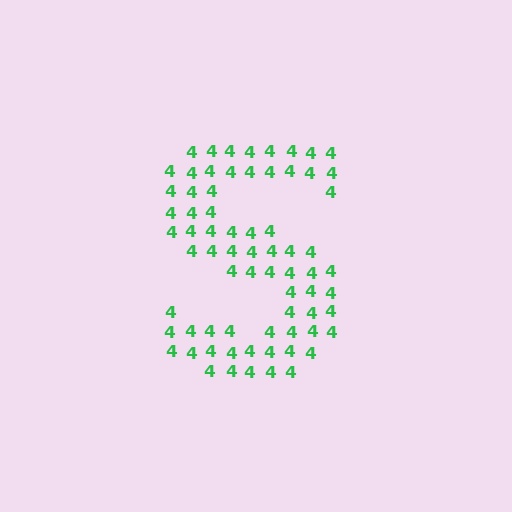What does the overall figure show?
The overall figure shows the letter S.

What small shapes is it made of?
It is made of small digit 4's.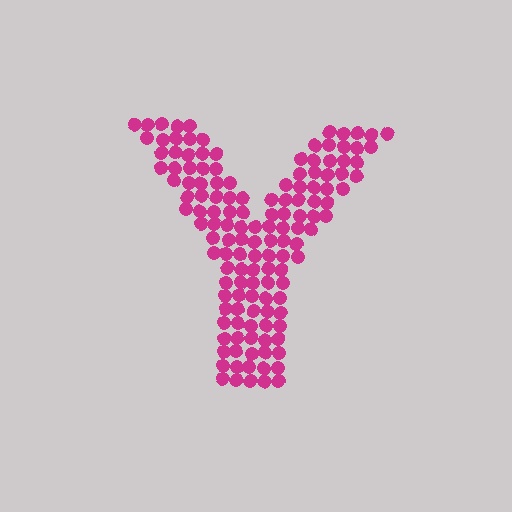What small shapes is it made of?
It is made of small circles.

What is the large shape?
The large shape is the letter Y.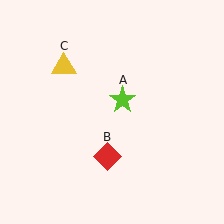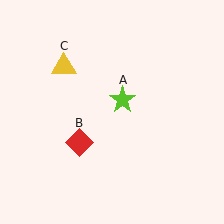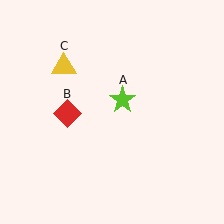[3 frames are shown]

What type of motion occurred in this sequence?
The red diamond (object B) rotated clockwise around the center of the scene.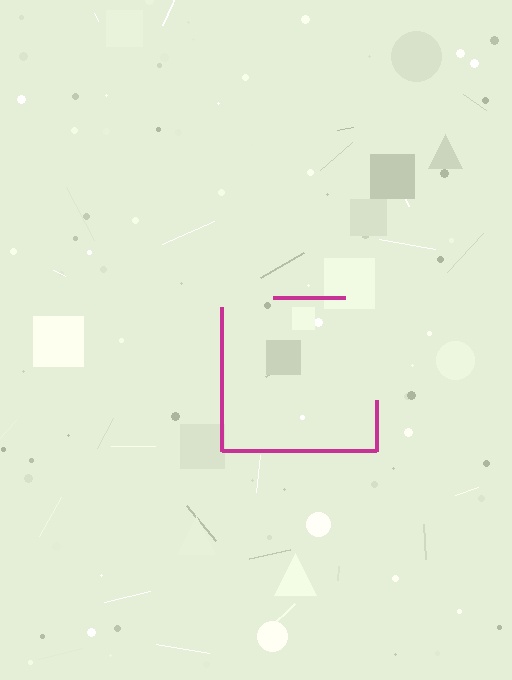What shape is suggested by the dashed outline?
The dashed outline suggests a square.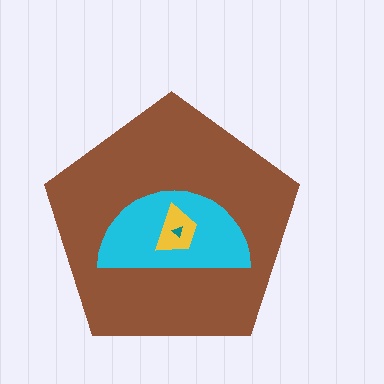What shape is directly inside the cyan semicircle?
The yellow trapezoid.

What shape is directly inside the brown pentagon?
The cyan semicircle.